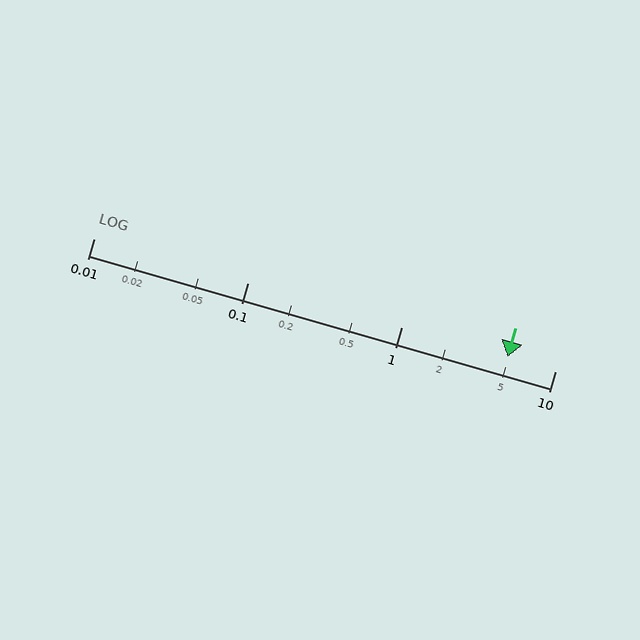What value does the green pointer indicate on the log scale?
The pointer indicates approximately 4.9.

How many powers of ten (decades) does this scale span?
The scale spans 3 decades, from 0.01 to 10.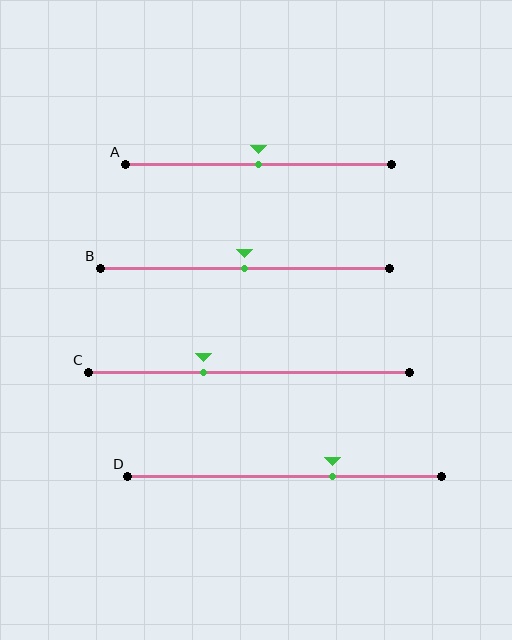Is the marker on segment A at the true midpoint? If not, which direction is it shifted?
Yes, the marker on segment A is at the true midpoint.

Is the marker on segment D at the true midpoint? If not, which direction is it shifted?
No, the marker on segment D is shifted to the right by about 15% of the segment length.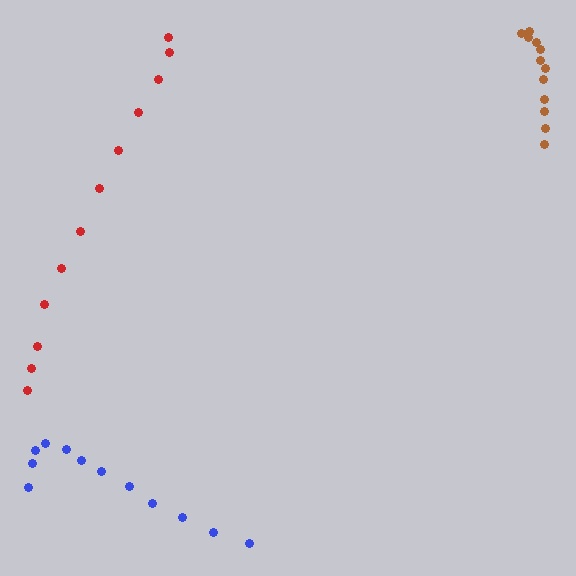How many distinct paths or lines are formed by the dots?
There are 3 distinct paths.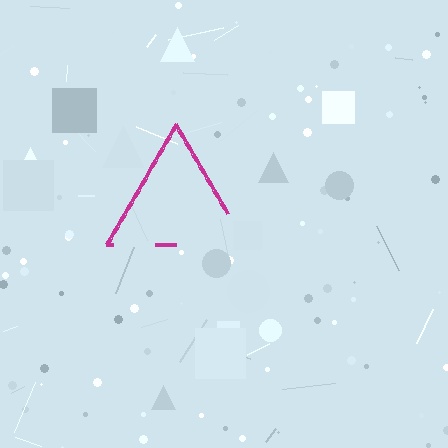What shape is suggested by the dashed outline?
The dashed outline suggests a triangle.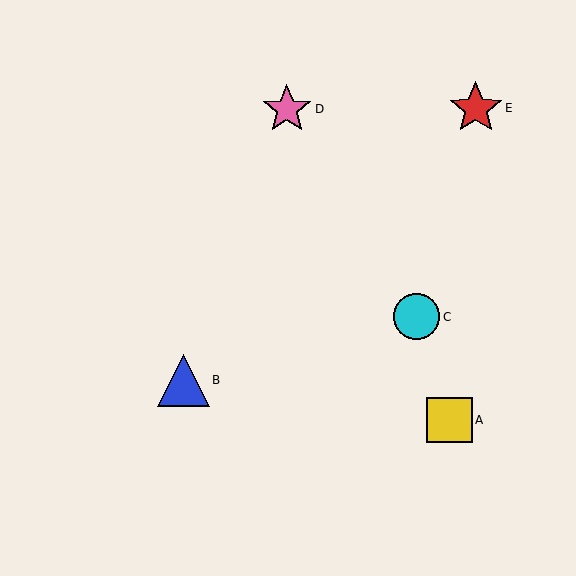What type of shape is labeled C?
Shape C is a cyan circle.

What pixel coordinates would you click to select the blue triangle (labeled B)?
Click at (183, 380) to select the blue triangle B.